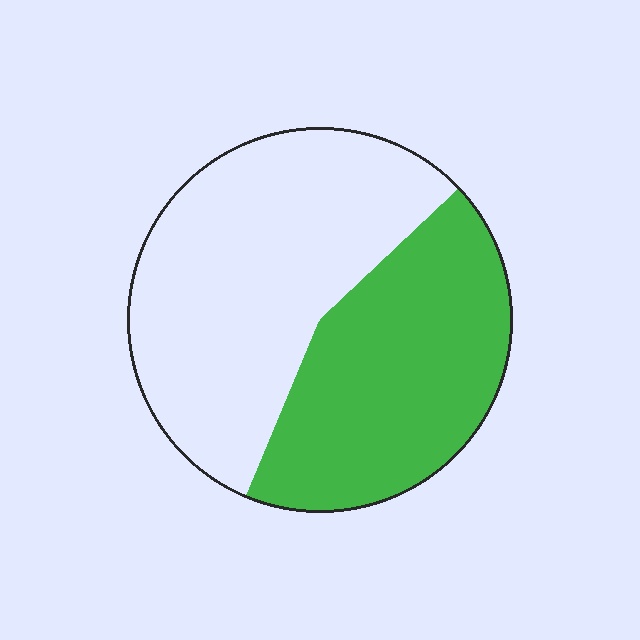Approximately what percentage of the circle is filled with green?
Approximately 45%.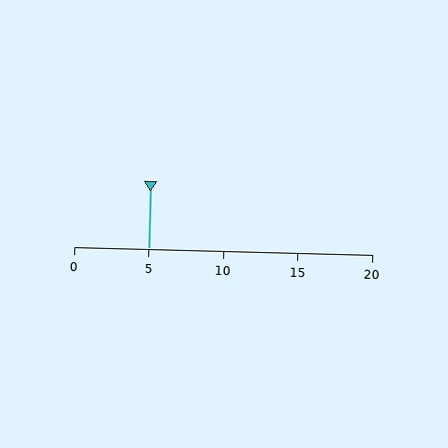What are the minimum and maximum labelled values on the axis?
The axis runs from 0 to 20.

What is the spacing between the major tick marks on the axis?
The major ticks are spaced 5 apart.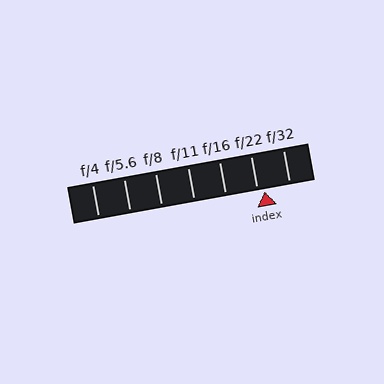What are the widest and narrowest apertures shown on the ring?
The widest aperture shown is f/4 and the narrowest is f/32.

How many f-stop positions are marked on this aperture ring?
There are 7 f-stop positions marked.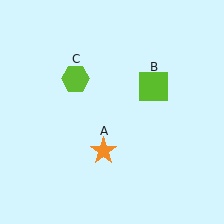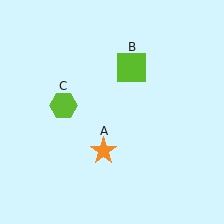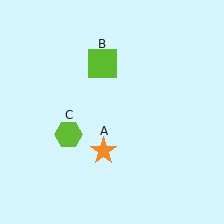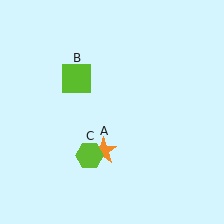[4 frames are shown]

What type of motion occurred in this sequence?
The lime square (object B), lime hexagon (object C) rotated counterclockwise around the center of the scene.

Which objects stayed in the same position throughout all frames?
Orange star (object A) remained stationary.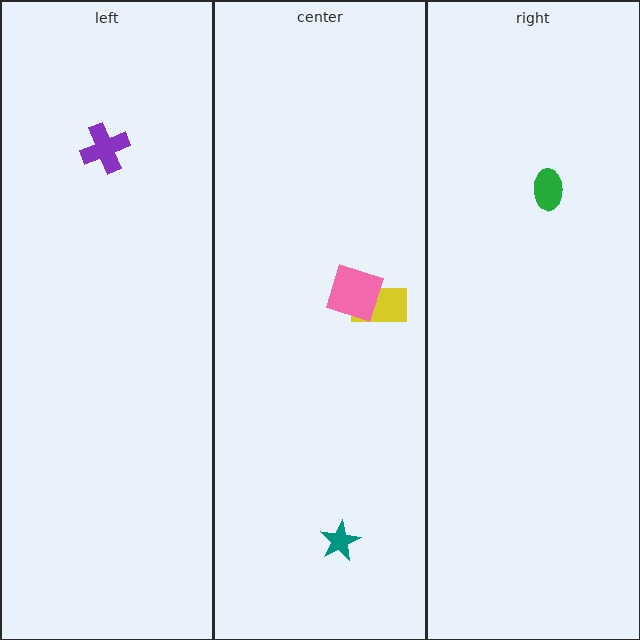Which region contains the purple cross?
The left region.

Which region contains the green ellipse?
The right region.